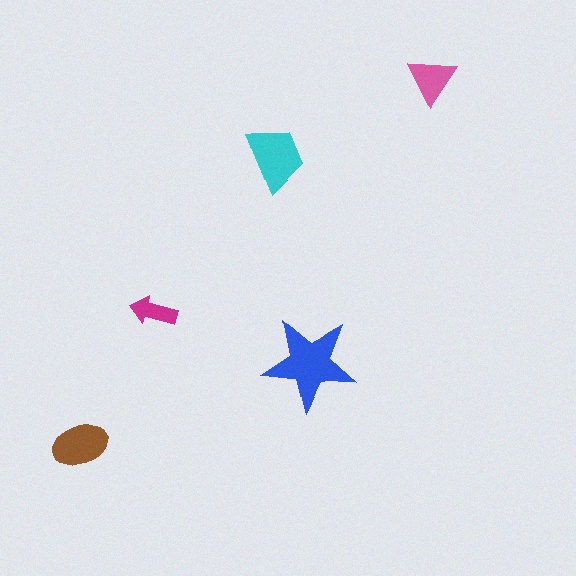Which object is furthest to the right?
The pink triangle is rightmost.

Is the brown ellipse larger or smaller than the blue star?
Smaller.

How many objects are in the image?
There are 5 objects in the image.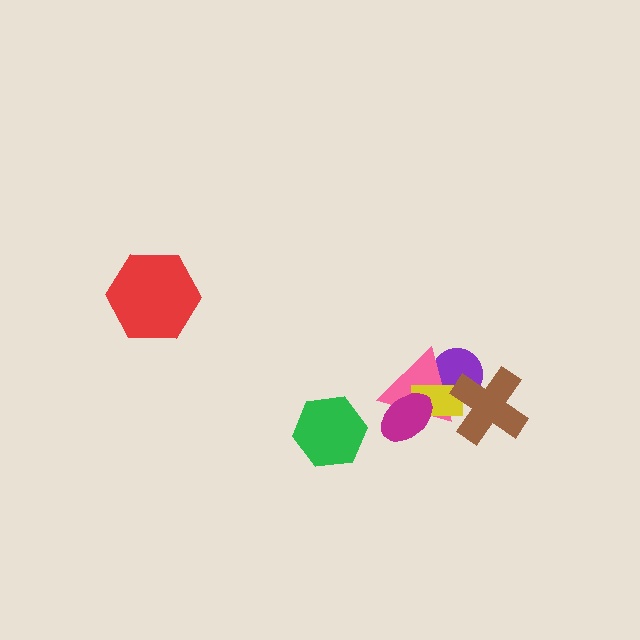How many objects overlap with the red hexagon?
0 objects overlap with the red hexagon.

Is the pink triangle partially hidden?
Yes, it is partially covered by another shape.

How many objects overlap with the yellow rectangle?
4 objects overlap with the yellow rectangle.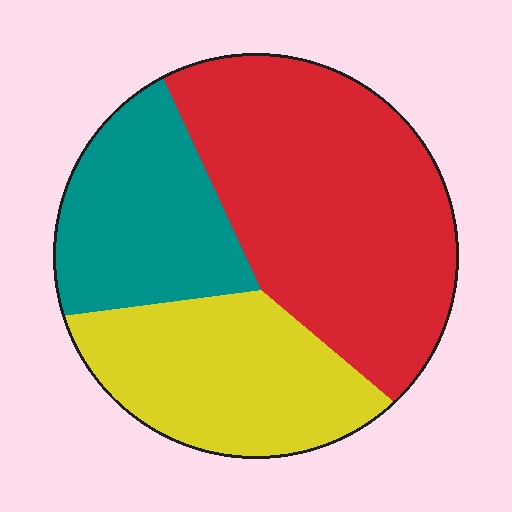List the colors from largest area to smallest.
From largest to smallest: red, yellow, teal.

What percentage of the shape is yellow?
Yellow takes up between a sixth and a third of the shape.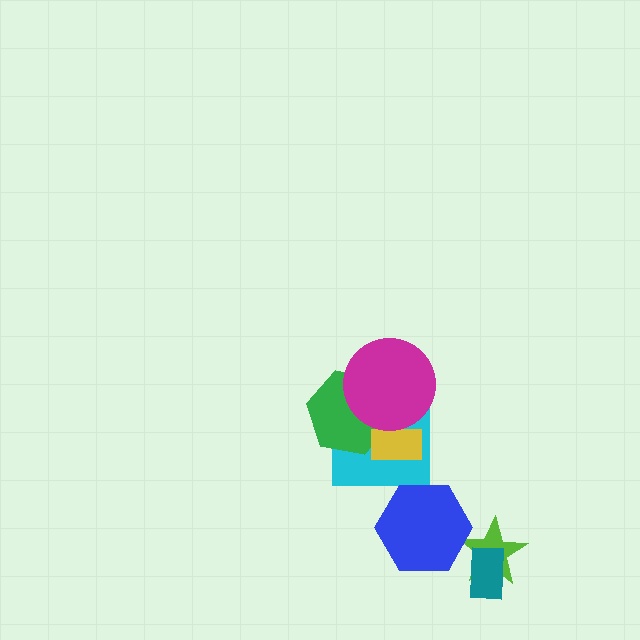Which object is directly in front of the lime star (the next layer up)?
The teal rectangle is directly in front of the lime star.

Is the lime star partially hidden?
Yes, it is partially covered by another shape.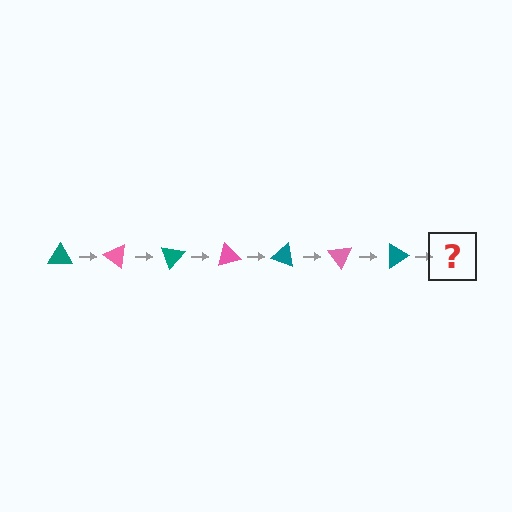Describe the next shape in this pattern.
It should be a pink triangle, rotated 245 degrees from the start.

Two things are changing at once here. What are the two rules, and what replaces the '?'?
The two rules are that it rotates 35 degrees each step and the color cycles through teal and pink. The '?' should be a pink triangle, rotated 245 degrees from the start.